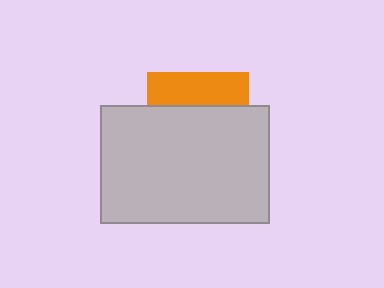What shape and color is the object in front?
The object in front is a light gray rectangle.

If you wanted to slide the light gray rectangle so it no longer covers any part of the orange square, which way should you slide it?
Slide it down — that is the most direct way to separate the two shapes.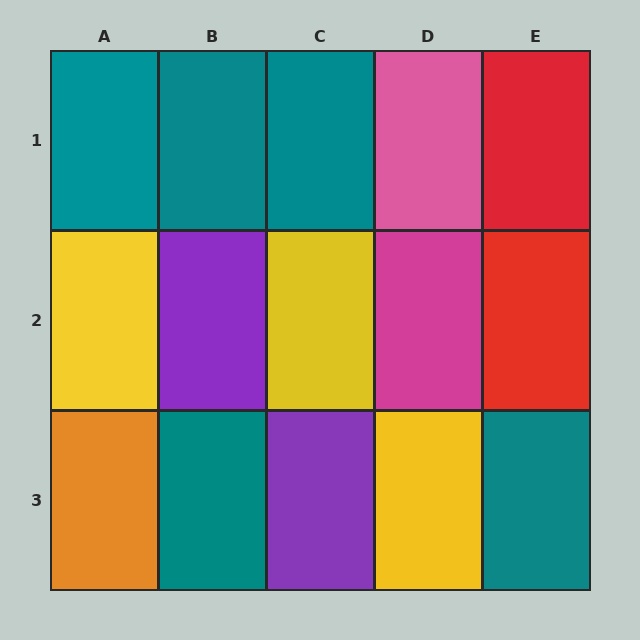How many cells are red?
2 cells are red.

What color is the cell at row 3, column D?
Yellow.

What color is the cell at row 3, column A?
Orange.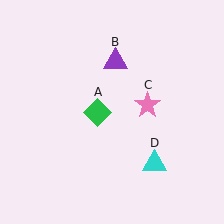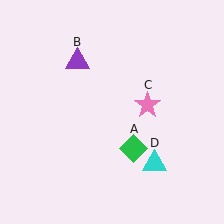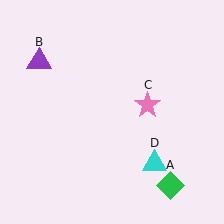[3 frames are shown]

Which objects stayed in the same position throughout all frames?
Pink star (object C) and cyan triangle (object D) remained stationary.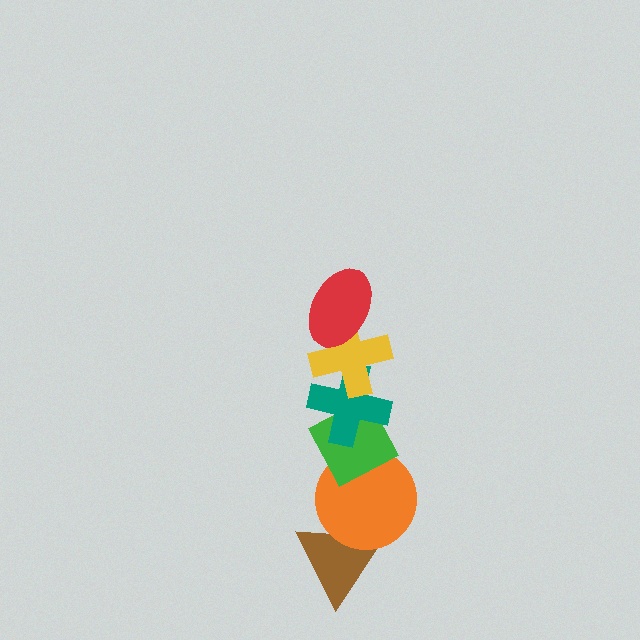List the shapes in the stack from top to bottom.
From top to bottom: the red ellipse, the yellow cross, the teal cross, the green diamond, the orange circle, the brown triangle.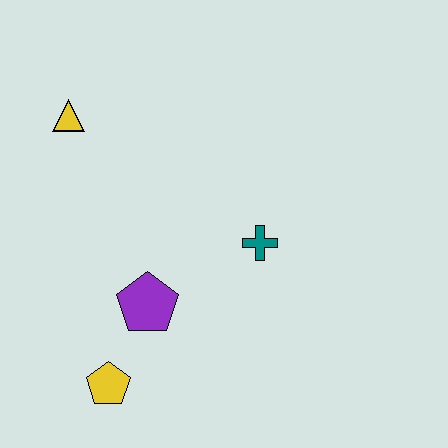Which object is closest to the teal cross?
The purple pentagon is closest to the teal cross.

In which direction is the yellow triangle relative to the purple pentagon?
The yellow triangle is above the purple pentagon.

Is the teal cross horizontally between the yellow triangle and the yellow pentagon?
No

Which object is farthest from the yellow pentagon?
The yellow triangle is farthest from the yellow pentagon.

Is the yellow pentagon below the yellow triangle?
Yes